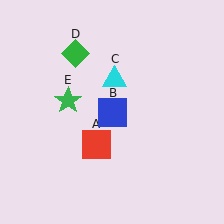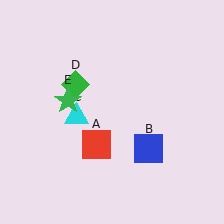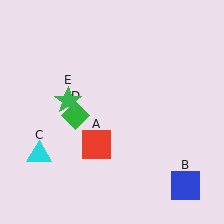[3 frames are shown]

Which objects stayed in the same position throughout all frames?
Red square (object A) and green star (object E) remained stationary.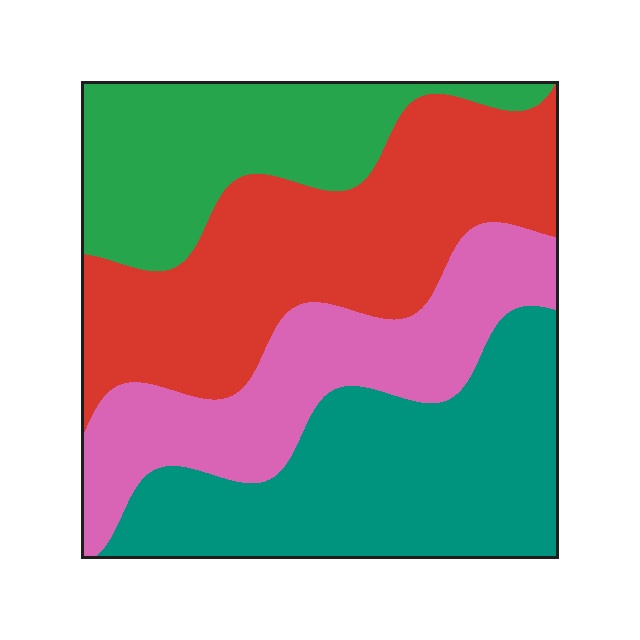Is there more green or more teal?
Teal.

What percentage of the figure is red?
Red takes up between a sixth and a third of the figure.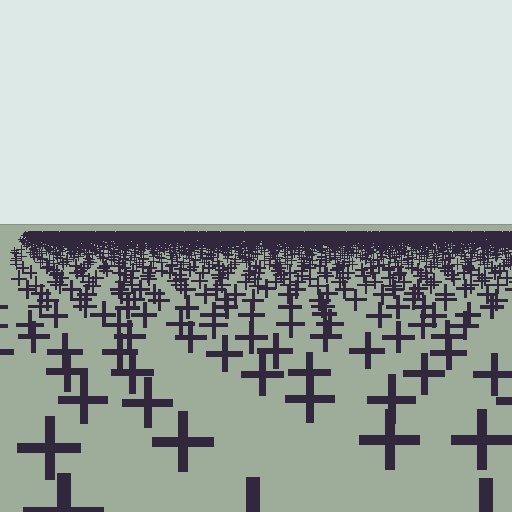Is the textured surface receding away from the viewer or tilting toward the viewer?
The surface is receding away from the viewer. Texture elements get smaller and denser toward the top.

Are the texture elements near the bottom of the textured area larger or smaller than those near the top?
Larger. Near the bottom, elements are closer to the viewer and appear at a bigger on-screen size.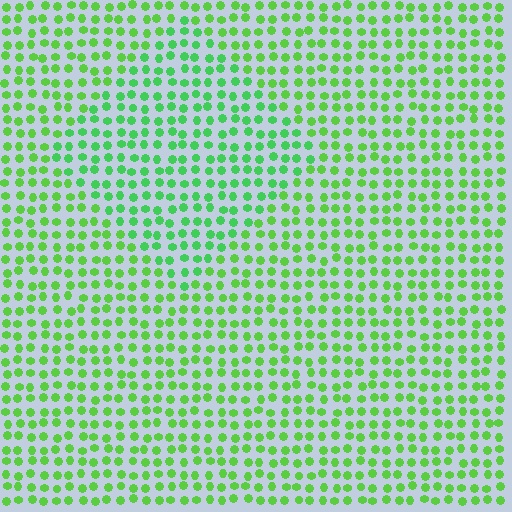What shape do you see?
I see a diamond.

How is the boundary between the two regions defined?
The boundary is defined purely by a slight shift in hue (about 22 degrees). Spacing, size, and orientation are identical on both sides.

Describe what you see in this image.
The image is filled with small lime elements in a uniform arrangement. A diamond-shaped region is visible where the elements are tinted to a slightly different hue, forming a subtle color boundary.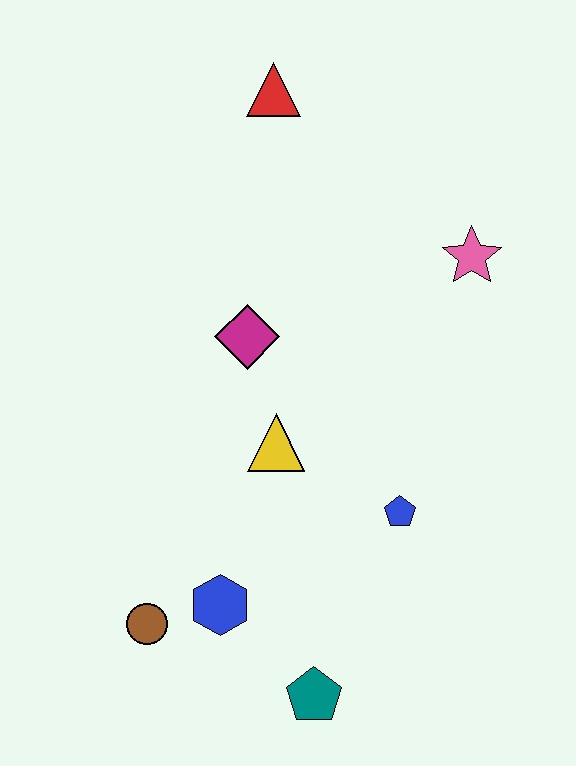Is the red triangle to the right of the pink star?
No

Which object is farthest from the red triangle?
The teal pentagon is farthest from the red triangle.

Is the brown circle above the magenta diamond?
No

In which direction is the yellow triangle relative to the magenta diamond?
The yellow triangle is below the magenta diamond.